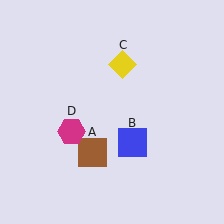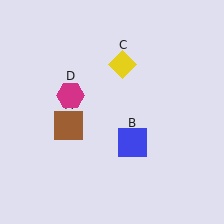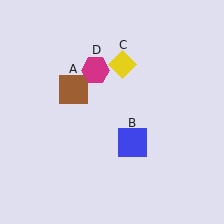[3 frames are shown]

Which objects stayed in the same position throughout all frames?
Blue square (object B) and yellow diamond (object C) remained stationary.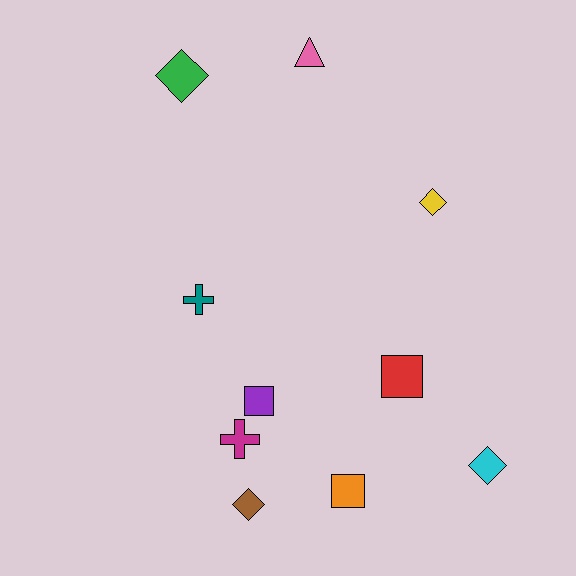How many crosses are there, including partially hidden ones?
There are 2 crosses.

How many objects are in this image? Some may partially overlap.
There are 10 objects.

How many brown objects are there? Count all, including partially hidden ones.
There is 1 brown object.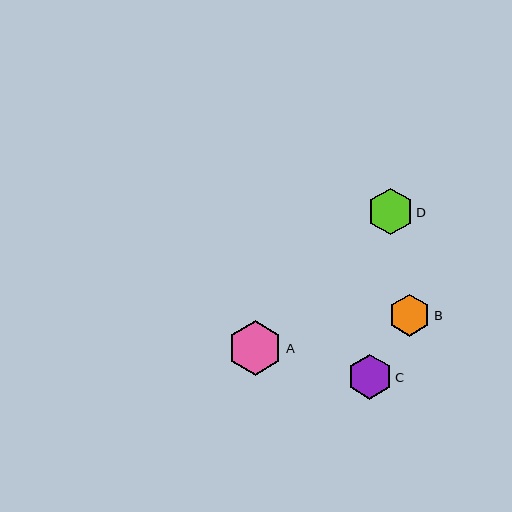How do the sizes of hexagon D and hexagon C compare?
Hexagon D and hexagon C are approximately the same size.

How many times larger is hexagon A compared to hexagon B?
Hexagon A is approximately 1.3 times the size of hexagon B.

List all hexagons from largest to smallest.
From largest to smallest: A, D, C, B.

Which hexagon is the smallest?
Hexagon B is the smallest with a size of approximately 42 pixels.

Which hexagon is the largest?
Hexagon A is the largest with a size of approximately 55 pixels.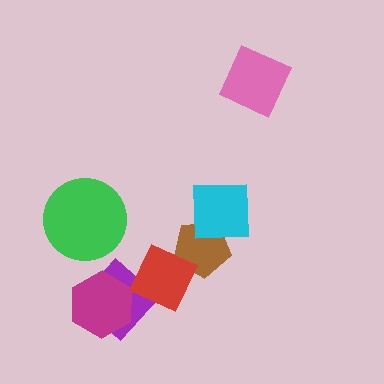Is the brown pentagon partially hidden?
Yes, it is partially covered by another shape.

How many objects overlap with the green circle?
0 objects overlap with the green circle.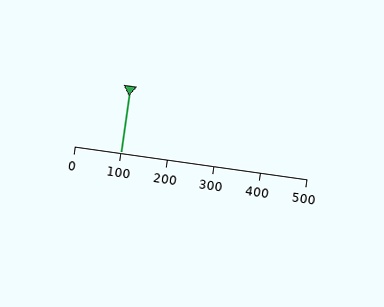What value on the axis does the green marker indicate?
The marker indicates approximately 100.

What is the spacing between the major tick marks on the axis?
The major ticks are spaced 100 apart.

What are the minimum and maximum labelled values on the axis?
The axis runs from 0 to 500.